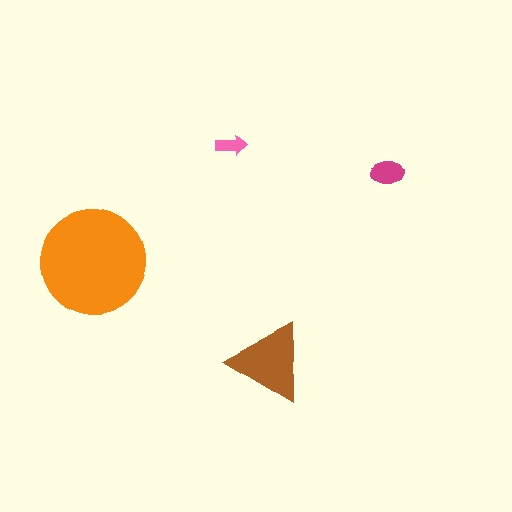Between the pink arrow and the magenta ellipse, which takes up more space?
The magenta ellipse.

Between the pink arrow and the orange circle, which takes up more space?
The orange circle.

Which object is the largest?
The orange circle.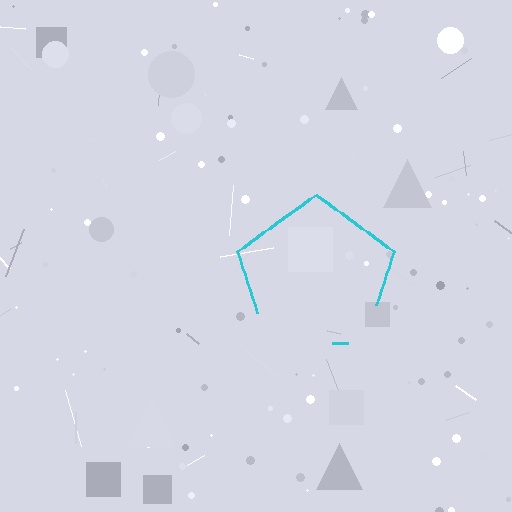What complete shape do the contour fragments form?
The contour fragments form a pentagon.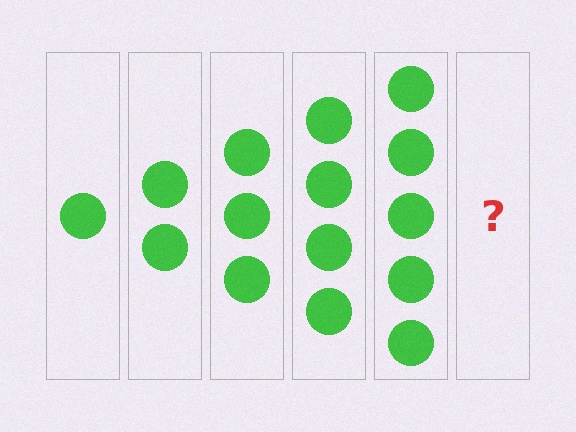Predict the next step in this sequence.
The next step is 6 circles.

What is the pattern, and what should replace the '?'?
The pattern is that each step adds one more circle. The '?' should be 6 circles.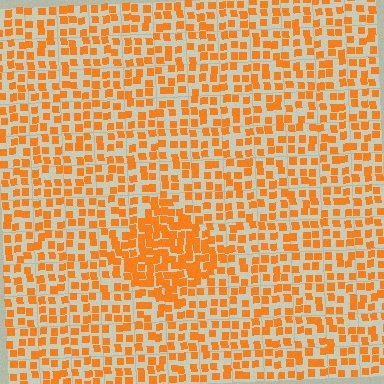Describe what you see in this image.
The image contains small orange elements arranged at two different densities. A diamond-shaped region is visible where the elements are more densely packed than the surrounding area.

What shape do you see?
I see a diamond.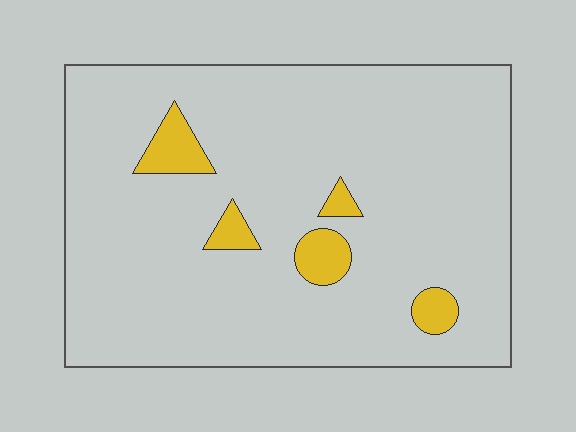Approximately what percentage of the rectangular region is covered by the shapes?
Approximately 5%.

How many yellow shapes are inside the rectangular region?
5.